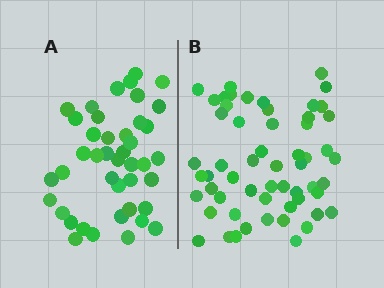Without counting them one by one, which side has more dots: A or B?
Region B (the right region) has more dots.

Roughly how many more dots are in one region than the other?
Region B has approximately 15 more dots than region A.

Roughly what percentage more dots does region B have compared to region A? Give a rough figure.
About 35% more.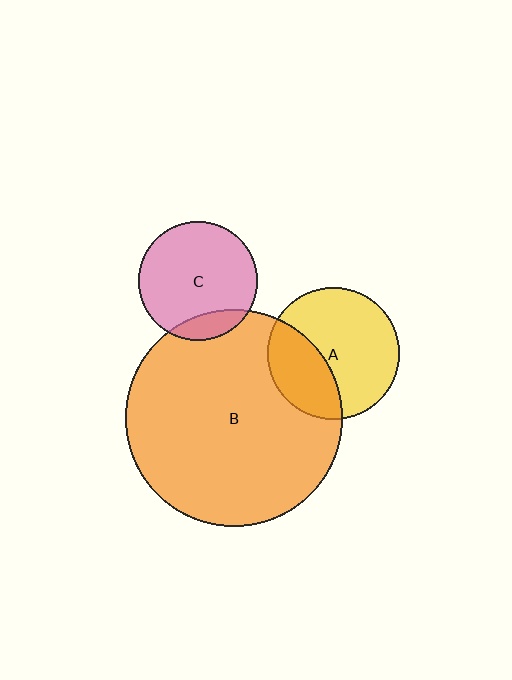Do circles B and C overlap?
Yes.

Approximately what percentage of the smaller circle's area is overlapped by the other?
Approximately 15%.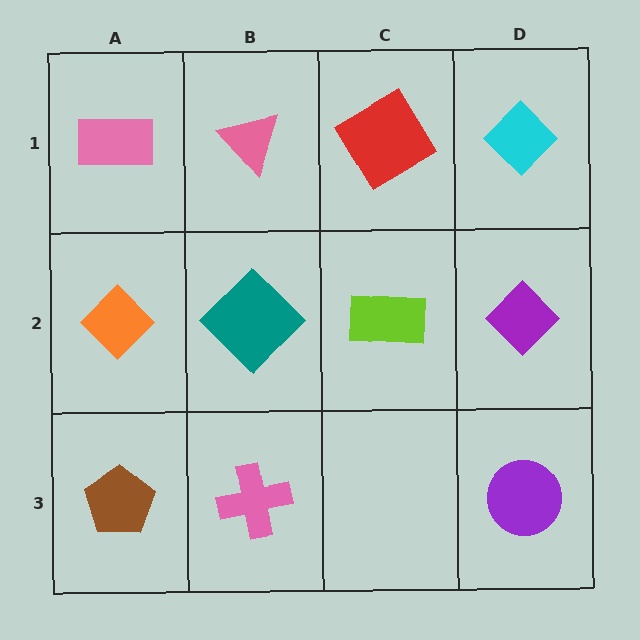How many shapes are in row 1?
4 shapes.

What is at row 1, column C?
A red diamond.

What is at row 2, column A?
An orange diamond.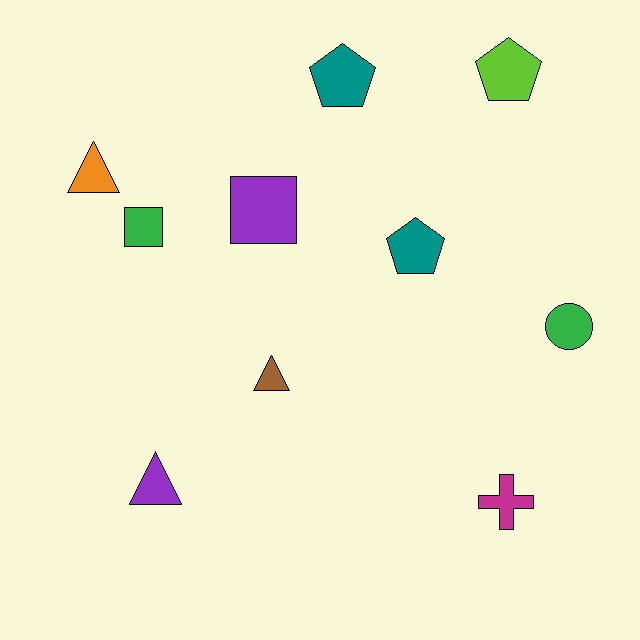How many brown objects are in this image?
There is 1 brown object.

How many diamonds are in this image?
There are no diamonds.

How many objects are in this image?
There are 10 objects.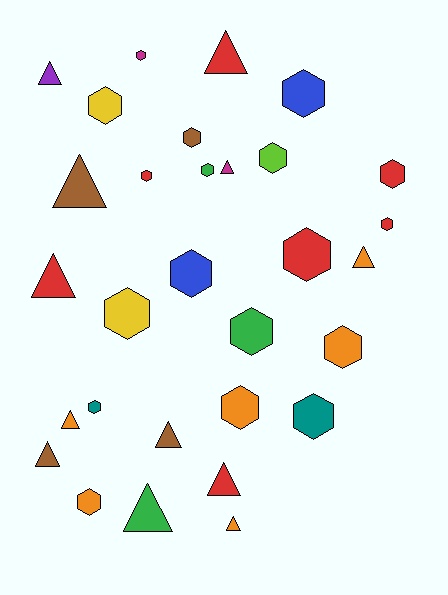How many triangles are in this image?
There are 12 triangles.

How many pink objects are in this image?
There are no pink objects.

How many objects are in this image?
There are 30 objects.